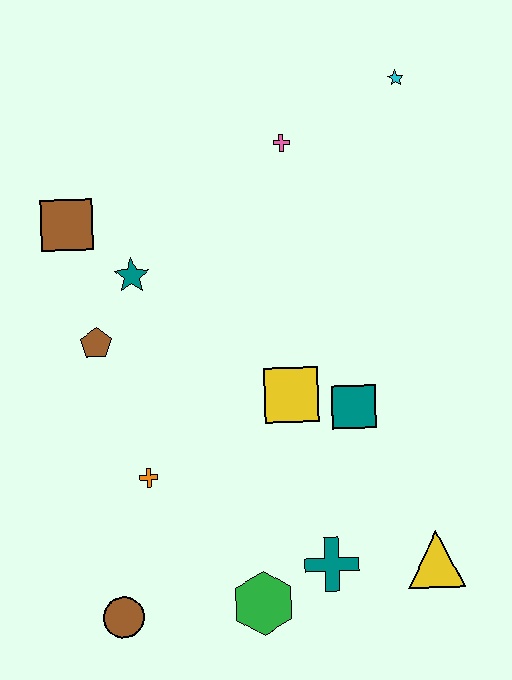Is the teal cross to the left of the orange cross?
No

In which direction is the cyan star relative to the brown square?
The cyan star is to the right of the brown square.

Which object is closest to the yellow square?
The teal square is closest to the yellow square.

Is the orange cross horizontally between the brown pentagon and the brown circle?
No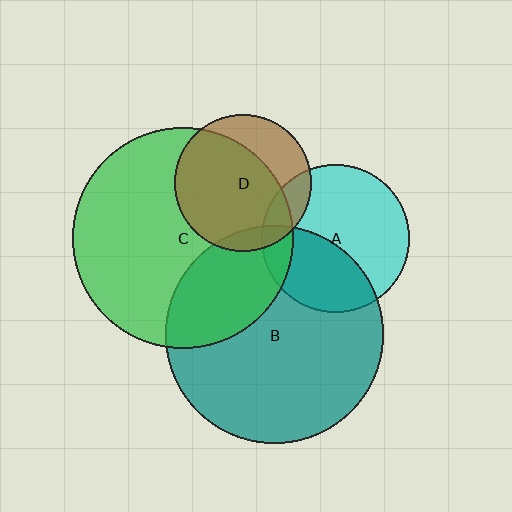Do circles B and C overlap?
Yes.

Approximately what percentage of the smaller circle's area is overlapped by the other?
Approximately 30%.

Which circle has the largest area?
Circle C (green).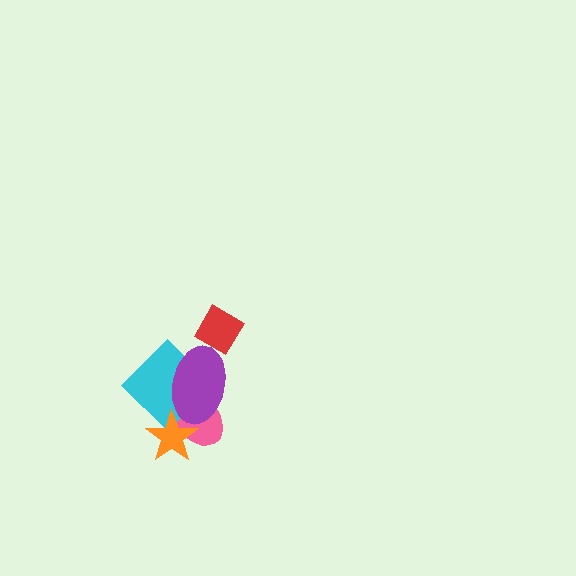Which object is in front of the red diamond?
The purple ellipse is in front of the red diamond.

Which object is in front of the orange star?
The purple ellipse is in front of the orange star.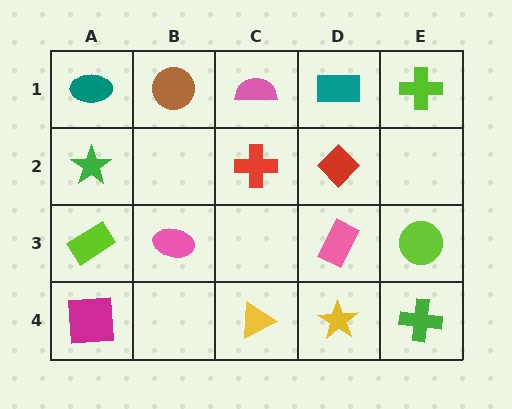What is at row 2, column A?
A green star.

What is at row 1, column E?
A lime cross.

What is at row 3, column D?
A pink rectangle.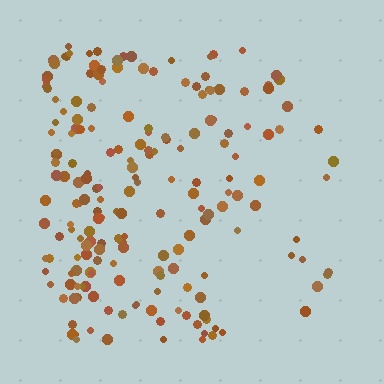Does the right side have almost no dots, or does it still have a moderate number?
Still a moderate number, just noticeably fewer than the left.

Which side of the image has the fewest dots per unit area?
The right.